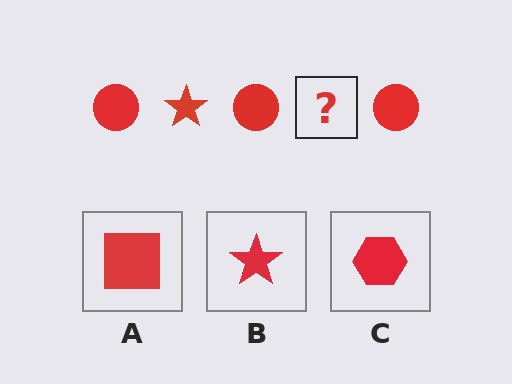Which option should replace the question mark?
Option B.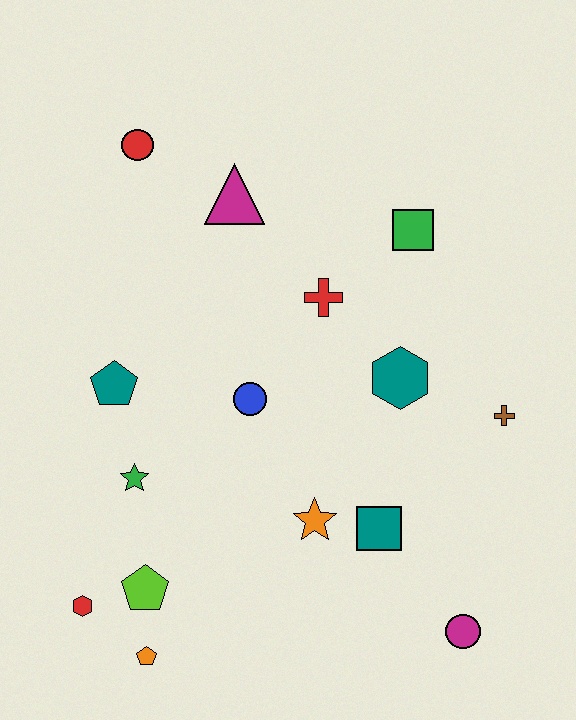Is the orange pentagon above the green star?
No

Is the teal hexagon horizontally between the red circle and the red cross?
No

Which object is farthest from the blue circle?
The magenta circle is farthest from the blue circle.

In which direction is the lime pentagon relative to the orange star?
The lime pentagon is to the left of the orange star.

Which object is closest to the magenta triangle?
The red circle is closest to the magenta triangle.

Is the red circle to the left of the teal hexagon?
Yes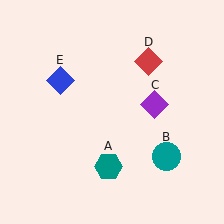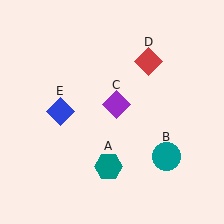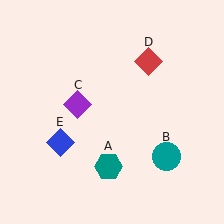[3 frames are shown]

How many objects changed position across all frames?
2 objects changed position: purple diamond (object C), blue diamond (object E).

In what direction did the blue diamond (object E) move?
The blue diamond (object E) moved down.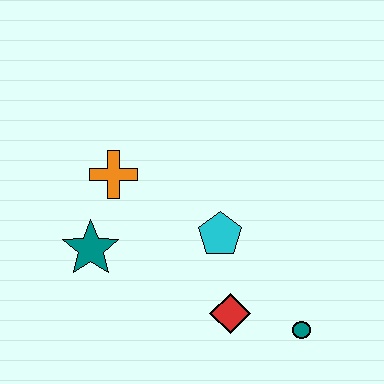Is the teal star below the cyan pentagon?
Yes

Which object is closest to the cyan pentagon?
The red diamond is closest to the cyan pentagon.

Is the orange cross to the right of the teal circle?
No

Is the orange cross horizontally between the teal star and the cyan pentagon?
Yes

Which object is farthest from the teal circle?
The orange cross is farthest from the teal circle.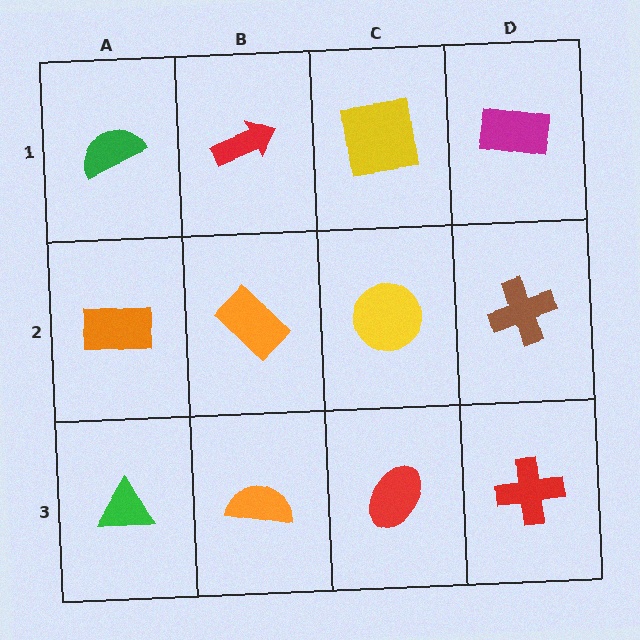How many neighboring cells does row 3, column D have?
2.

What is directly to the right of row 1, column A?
A red arrow.